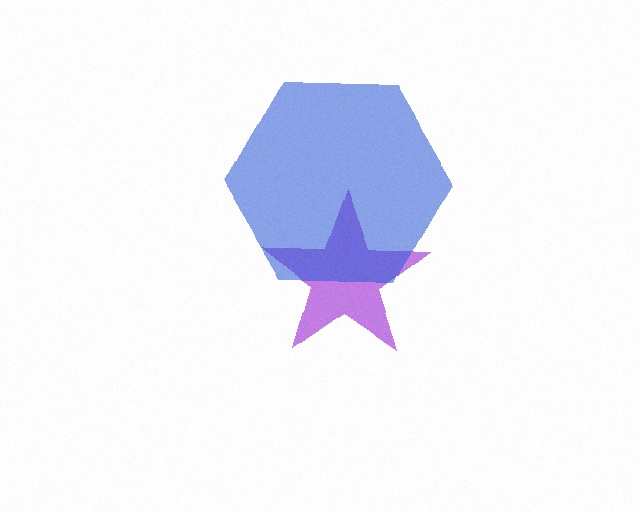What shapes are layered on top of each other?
The layered shapes are: a purple star, a blue hexagon.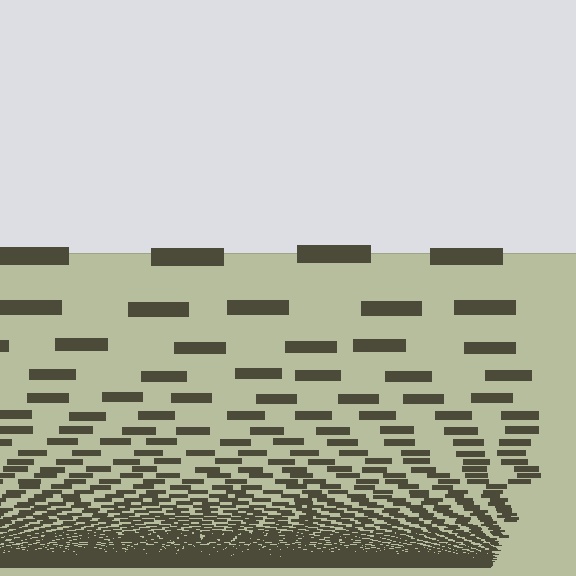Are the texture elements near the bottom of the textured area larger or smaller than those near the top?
Smaller. The gradient is inverted — elements near the bottom are smaller and denser.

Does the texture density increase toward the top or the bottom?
Density increases toward the bottom.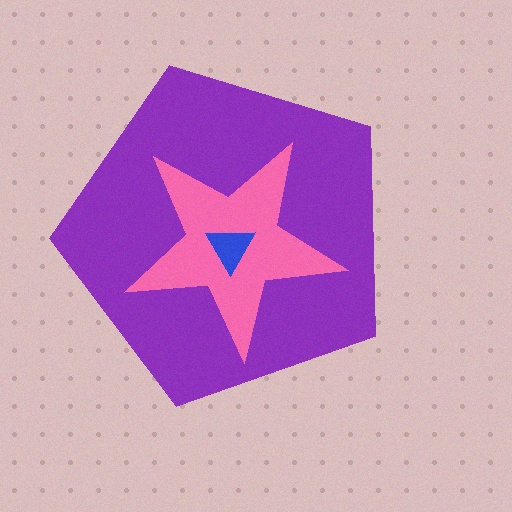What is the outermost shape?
The purple pentagon.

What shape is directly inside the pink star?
The blue triangle.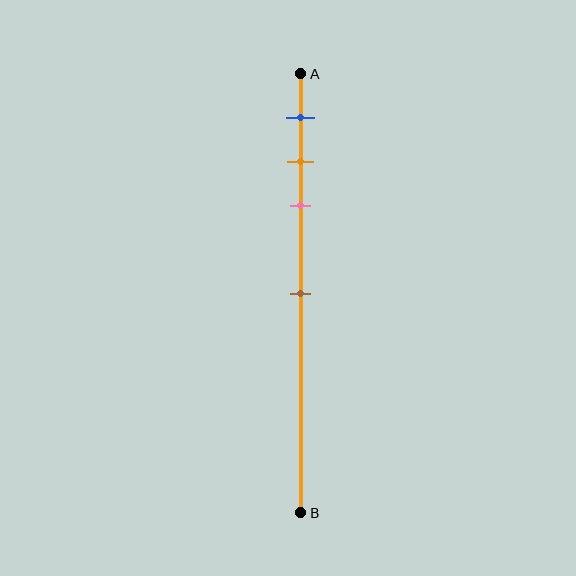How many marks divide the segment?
There are 4 marks dividing the segment.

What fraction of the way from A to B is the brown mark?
The brown mark is approximately 50% (0.5) of the way from A to B.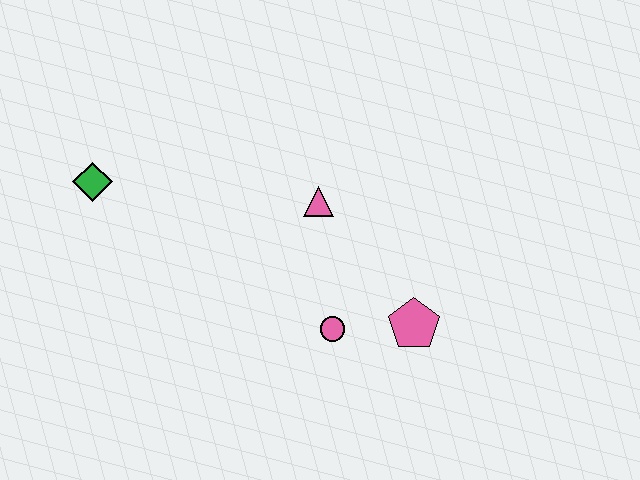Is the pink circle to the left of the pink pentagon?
Yes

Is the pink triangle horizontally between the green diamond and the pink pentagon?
Yes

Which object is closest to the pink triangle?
The pink circle is closest to the pink triangle.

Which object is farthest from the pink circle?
The green diamond is farthest from the pink circle.